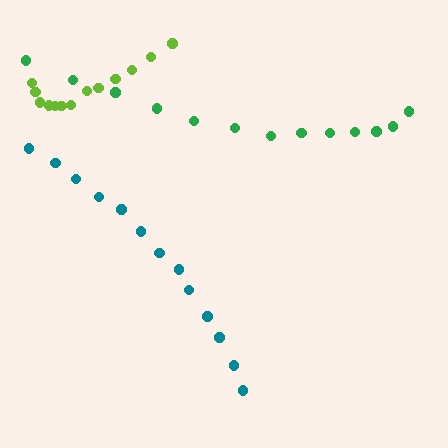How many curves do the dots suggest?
There are 3 distinct paths.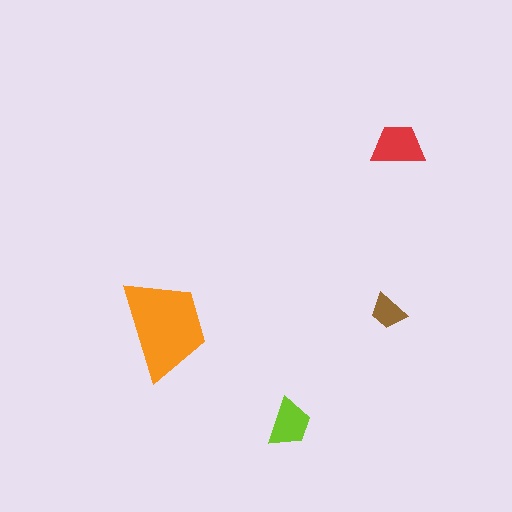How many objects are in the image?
There are 4 objects in the image.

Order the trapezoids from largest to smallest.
the orange one, the red one, the lime one, the brown one.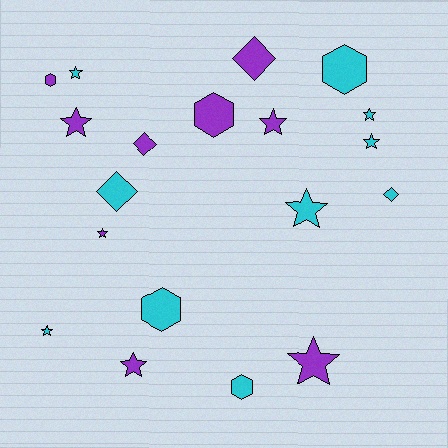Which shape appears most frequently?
Star, with 10 objects.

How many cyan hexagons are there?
There are 3 cyan hexagons.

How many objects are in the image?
There are 19 objects.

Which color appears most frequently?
Cyan, with 10 objects.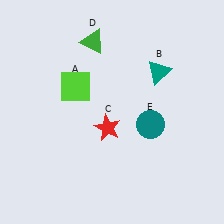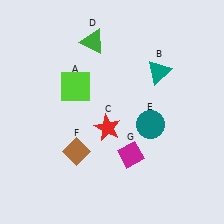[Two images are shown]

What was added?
A brown diamond (F), a magenta diamond (G) were added in Image 2.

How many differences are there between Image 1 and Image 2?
There are 2 differences between the two images.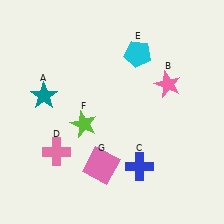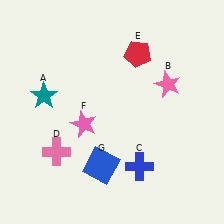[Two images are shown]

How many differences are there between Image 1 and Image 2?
There are 3 differences between the two images.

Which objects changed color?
E changed from cyan to red. F changed from lime to pink. G changed from pink to blue.